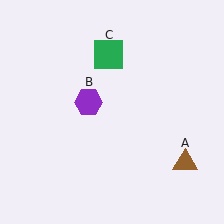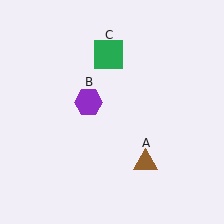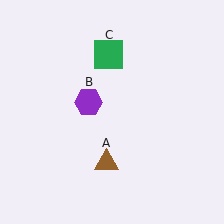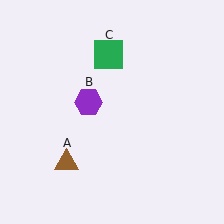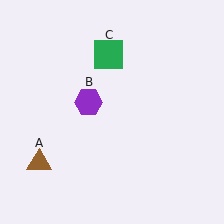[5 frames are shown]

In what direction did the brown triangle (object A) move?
The brown triangle (object A) moved left.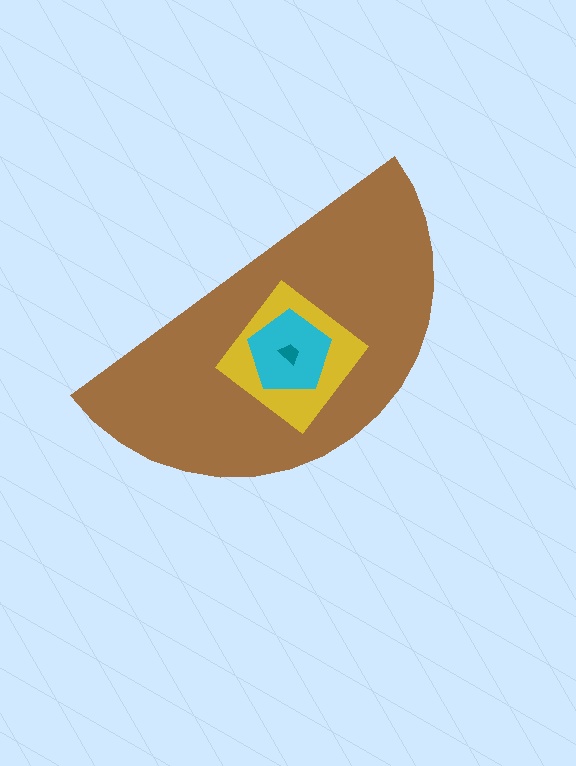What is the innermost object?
The teal trapezoid.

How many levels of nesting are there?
4.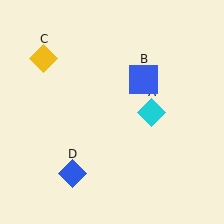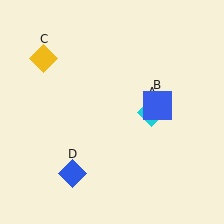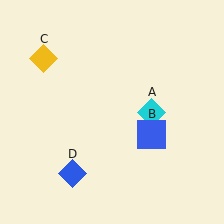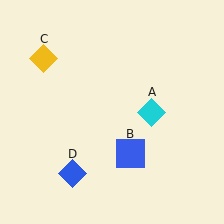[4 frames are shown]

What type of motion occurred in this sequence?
The blue square (object B) rotated clockwise around the center of the scene.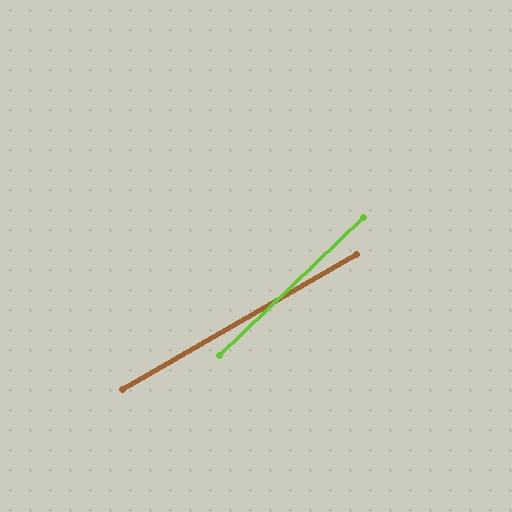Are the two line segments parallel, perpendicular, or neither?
Neither parallel nor perpendicular — they differ by about 14°.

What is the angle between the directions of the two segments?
Approximately 14 degrees.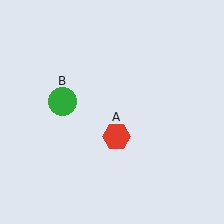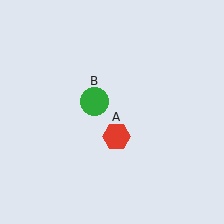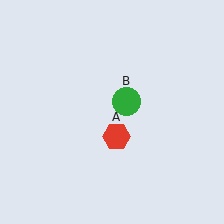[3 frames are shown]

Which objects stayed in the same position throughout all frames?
Red hexagon (object A) remained stationary.